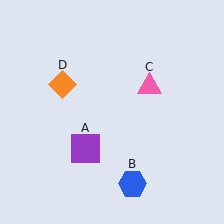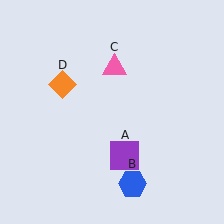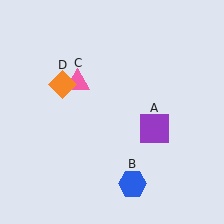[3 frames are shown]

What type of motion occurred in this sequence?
The purple square (object A), pink triangle (object C) rotated counterclockwise around the center of the scene.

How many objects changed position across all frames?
2 objects changed position: purple square (object A), pink triangle (object C).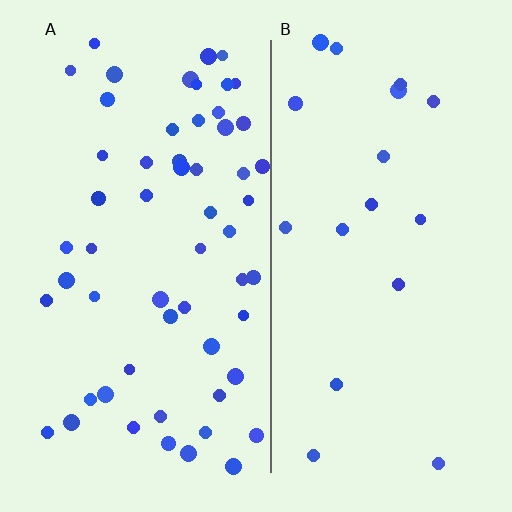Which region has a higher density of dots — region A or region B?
A (the left).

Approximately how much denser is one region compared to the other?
Approximately 3.1× — region A over region B.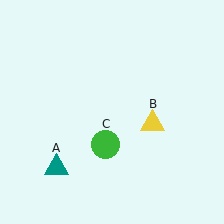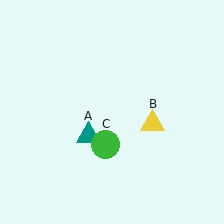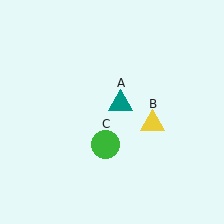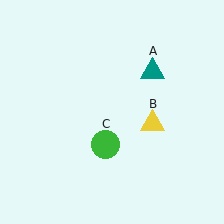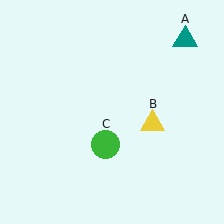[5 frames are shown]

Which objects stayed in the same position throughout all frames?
Yellow triangle (object B) and green circle (object C) remained stationary.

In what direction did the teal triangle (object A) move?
The teal triangle (object A) moved up and to the right.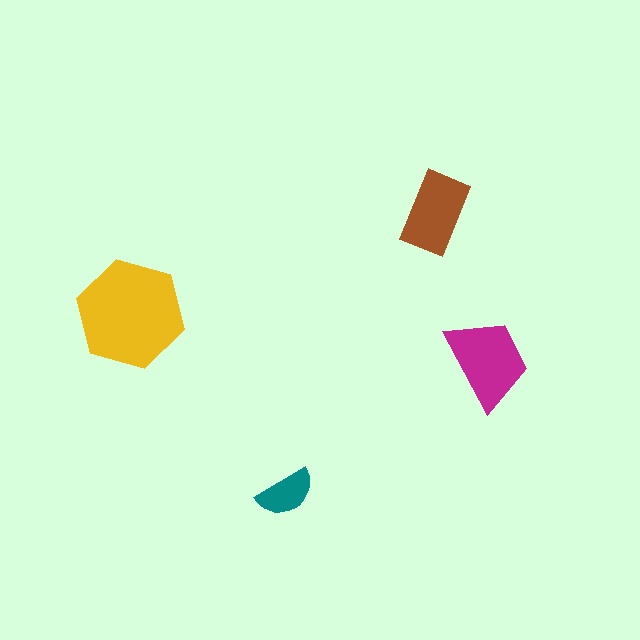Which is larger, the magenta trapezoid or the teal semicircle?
The magenta trapezoid.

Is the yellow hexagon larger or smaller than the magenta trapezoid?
Larger.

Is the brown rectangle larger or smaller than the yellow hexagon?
Smaller.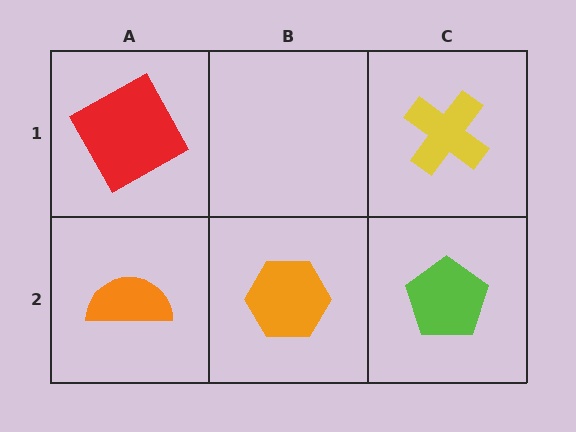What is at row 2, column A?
An orange semicircle.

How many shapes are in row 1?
2 shapes.